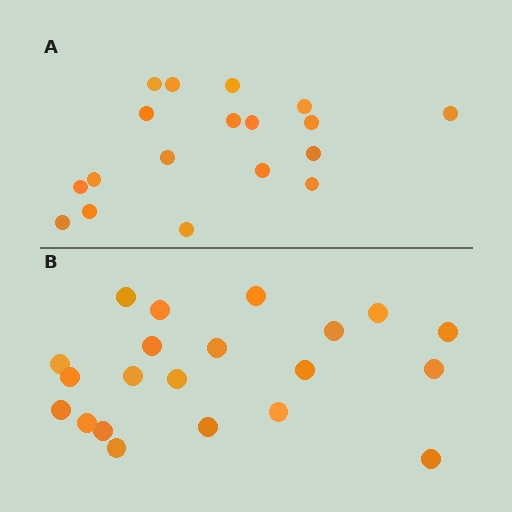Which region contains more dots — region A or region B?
Region B (the bottom region) has more dots.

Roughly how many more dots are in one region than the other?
Region B has just a few more — roughly 2 or 3 more dots than region A.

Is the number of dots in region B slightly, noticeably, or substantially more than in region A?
Region B has only slightly more — the two regions are fairly close. The ratio is roughly 1.2 to 1.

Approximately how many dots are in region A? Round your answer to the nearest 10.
About 20 dots. (The exact count is 18, which rounds to 20.)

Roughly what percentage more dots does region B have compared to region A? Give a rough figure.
About 15% more.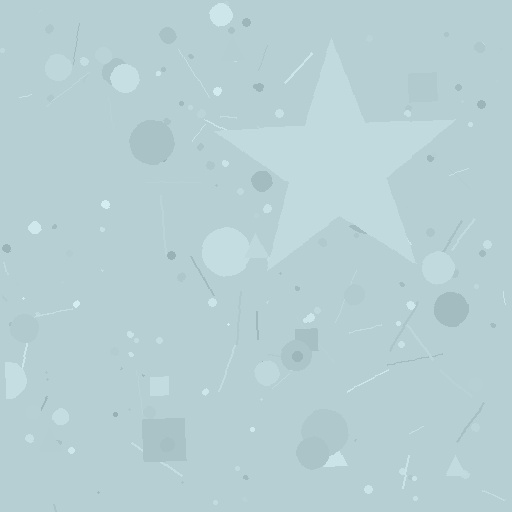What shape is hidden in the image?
A star is hidden in the image.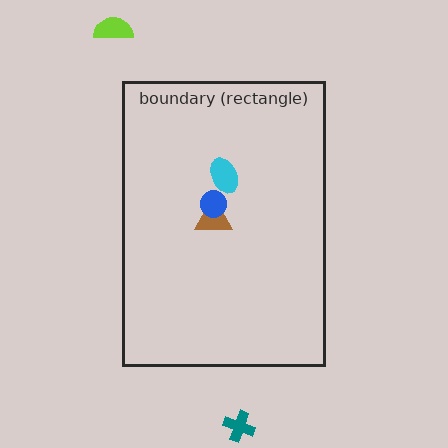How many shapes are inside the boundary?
3 inside, 2 outside.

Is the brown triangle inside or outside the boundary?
Inside.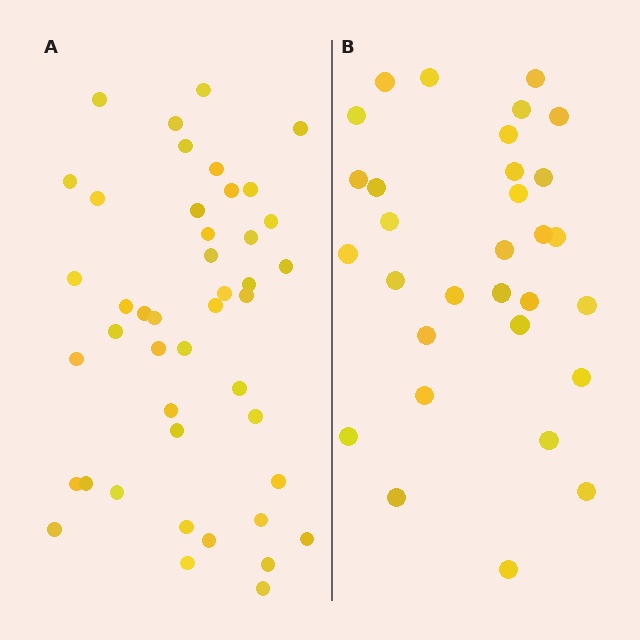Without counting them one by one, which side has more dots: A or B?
Region A (the left region) has more dots.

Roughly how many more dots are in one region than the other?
Region A has approximately 15 more dots than region B.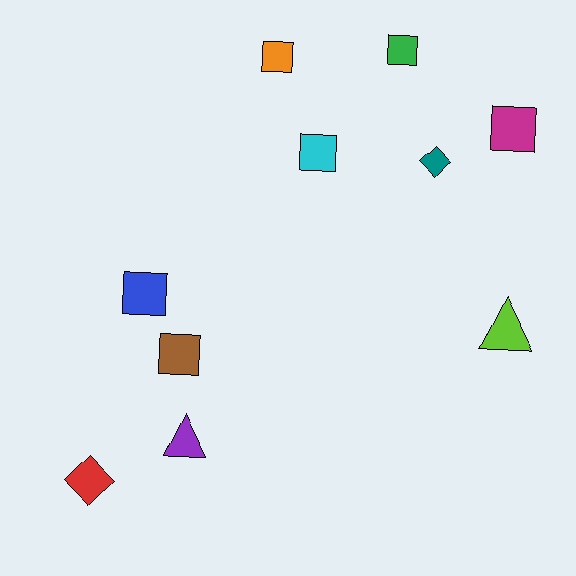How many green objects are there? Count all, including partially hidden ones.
There is 1 green object.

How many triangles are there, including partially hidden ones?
There are 2 triangles.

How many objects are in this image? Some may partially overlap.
There are 10 objects.